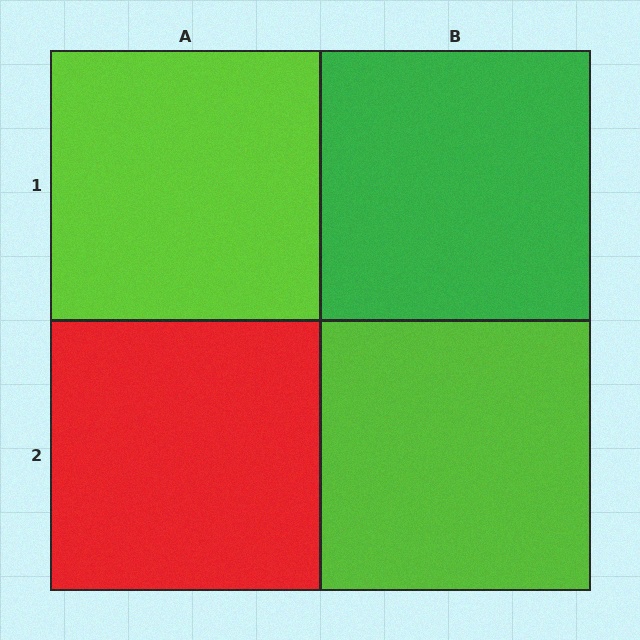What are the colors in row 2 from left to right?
Red, lime.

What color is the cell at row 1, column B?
Green.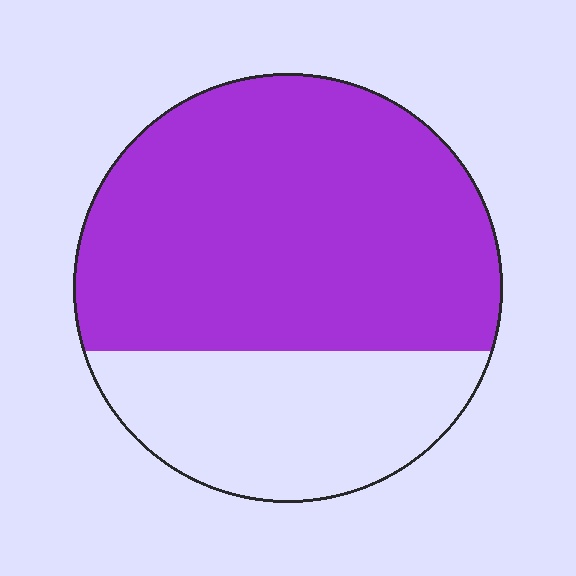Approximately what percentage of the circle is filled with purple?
Approximately 70%.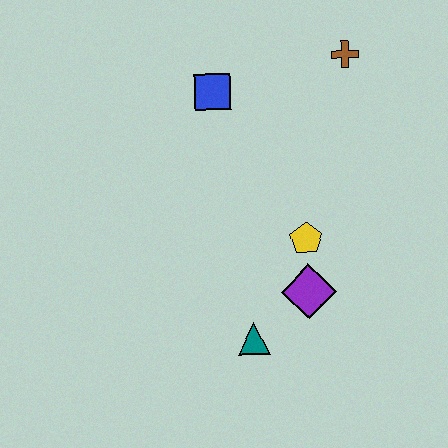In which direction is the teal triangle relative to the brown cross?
The teal triangle is below the brown cross.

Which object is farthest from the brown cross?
The teal triangle is farthest from the brown cross.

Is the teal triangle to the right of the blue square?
Yes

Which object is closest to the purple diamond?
The yellow pentagon is closest to the purple diamond.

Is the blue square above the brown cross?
No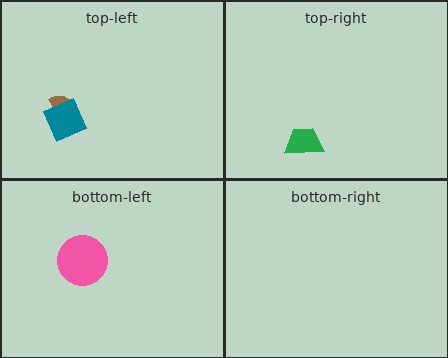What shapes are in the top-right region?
The green trapezoid.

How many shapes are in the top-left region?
2.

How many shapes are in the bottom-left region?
1.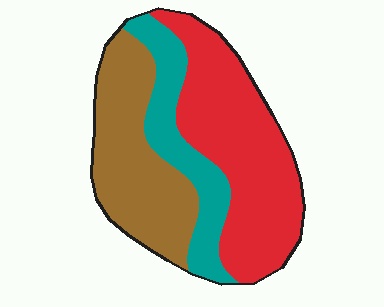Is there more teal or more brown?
Brown.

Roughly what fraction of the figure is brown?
Brown takes up about one third (1/3) of the figure.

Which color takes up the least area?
Teal, at roughly 20%.